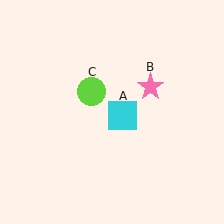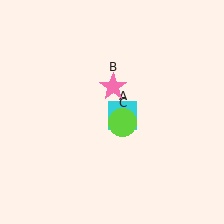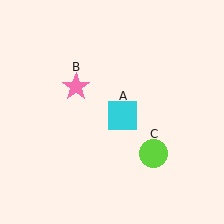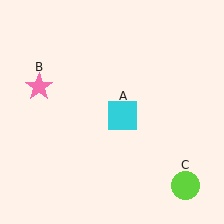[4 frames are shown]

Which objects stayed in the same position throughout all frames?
Cyan square (object A) remained stationary.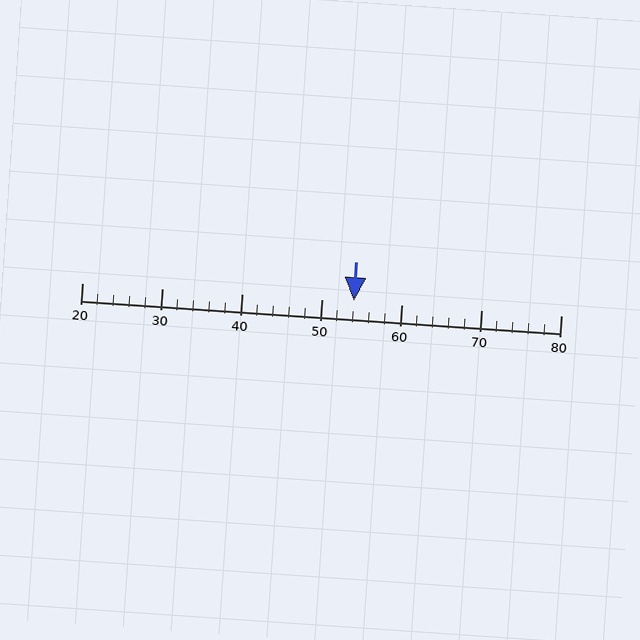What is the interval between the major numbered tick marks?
The major tick marks are spaced 10 units apart.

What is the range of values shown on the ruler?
The ruler shows values from 20 to 80.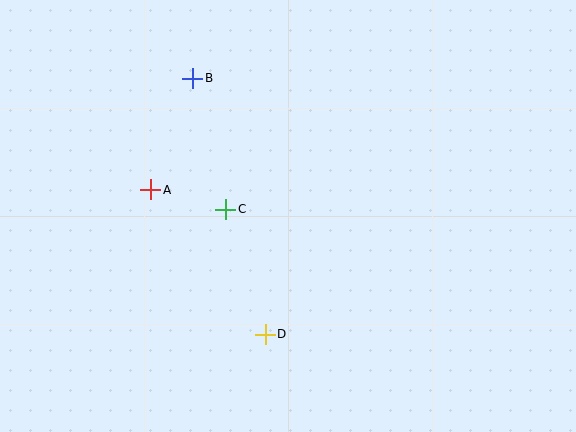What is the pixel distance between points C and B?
The distance between C and B is 135 pixels.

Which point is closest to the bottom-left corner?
Point D is closest to the bottom-left corner.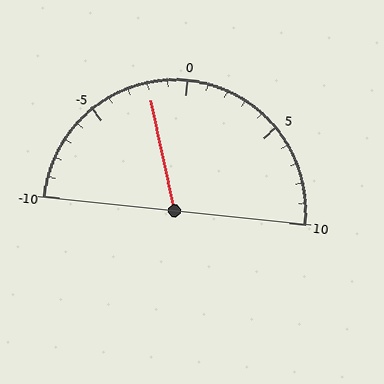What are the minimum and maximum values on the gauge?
The gauge ranges from -10 to 10.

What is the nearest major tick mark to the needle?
The nearest major tick mark is 0.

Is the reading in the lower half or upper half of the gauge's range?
The reading is in the lower half of the range (-10 to 10).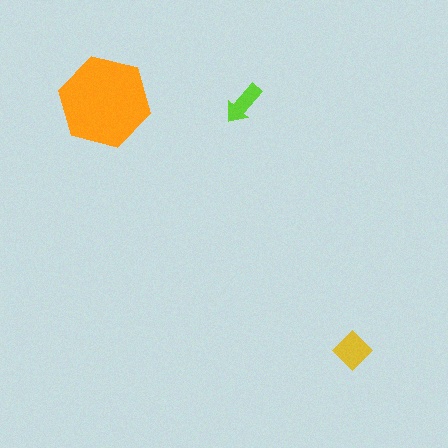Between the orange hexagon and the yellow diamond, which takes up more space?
The orange hexagon.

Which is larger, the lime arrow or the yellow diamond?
The yellow diamond.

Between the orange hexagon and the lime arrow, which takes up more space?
The orange hexagon.